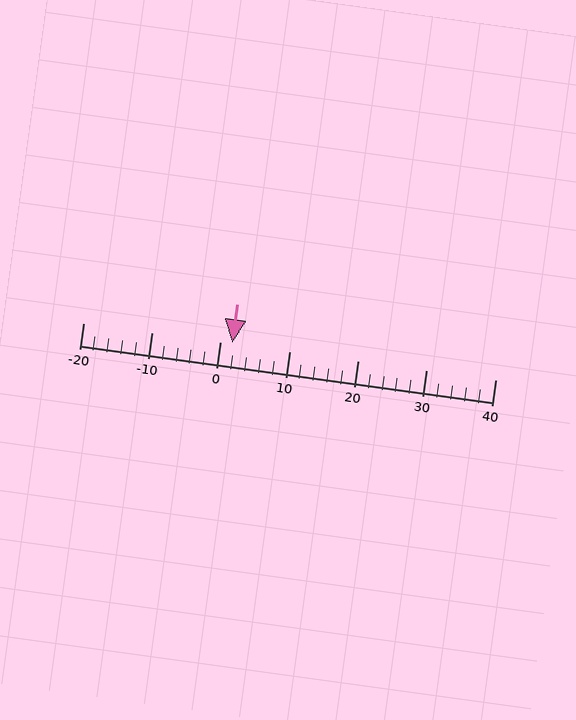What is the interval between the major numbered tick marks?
The major tick marks are spaced 10 units apart.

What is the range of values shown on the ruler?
The ruler shows values from -20 to 40.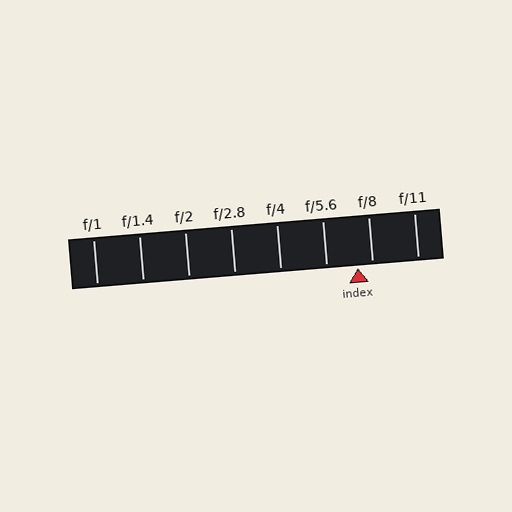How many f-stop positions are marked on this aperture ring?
There are 8 f-stop positions marked.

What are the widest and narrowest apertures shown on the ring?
The widest aperture shown is f/1 and the narrowest is f/11.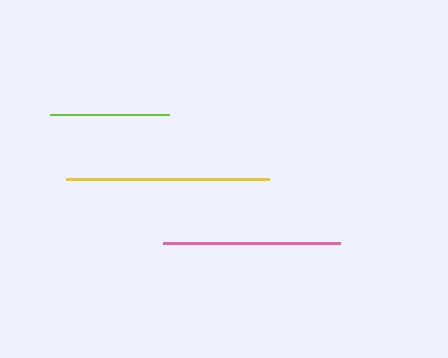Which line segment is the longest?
The yellow line is the longest at approximately 203 pixels.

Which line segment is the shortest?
The lime line is the shortest at approximately 119 pixels.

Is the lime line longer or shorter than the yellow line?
The yellow line is longer than the lime line.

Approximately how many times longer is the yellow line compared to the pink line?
The yellow line is approximately 1.1 times the length of the pink line.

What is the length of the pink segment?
The pink segment is approximately 177 pixels long.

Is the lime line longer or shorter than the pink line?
The pink line is longer than the lime line.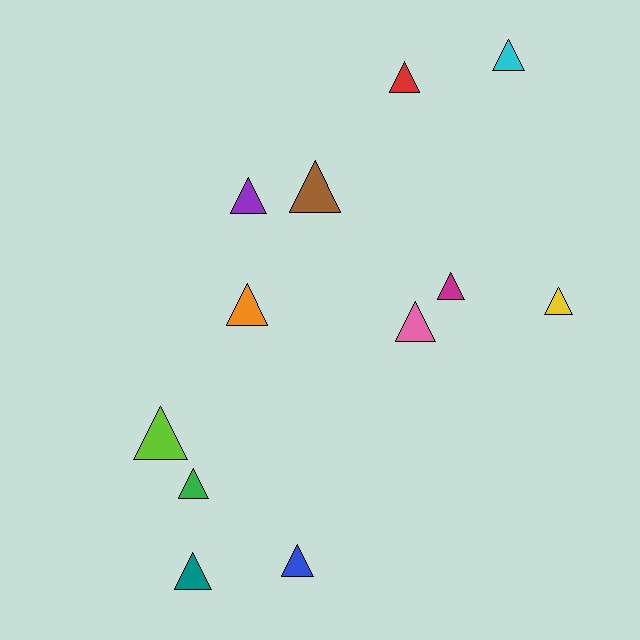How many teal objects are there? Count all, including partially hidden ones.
There is 1 teal object.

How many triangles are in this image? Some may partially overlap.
There are 12 triangles.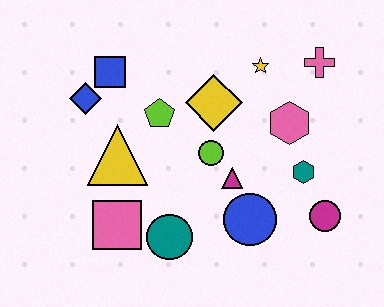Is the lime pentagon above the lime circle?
Yes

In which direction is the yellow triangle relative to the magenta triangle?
The yellow triangle is to the left of the magenta triangle.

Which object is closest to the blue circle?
The magenta triangle is closest to the blue circle.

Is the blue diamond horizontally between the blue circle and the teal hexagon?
No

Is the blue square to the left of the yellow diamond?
Yes